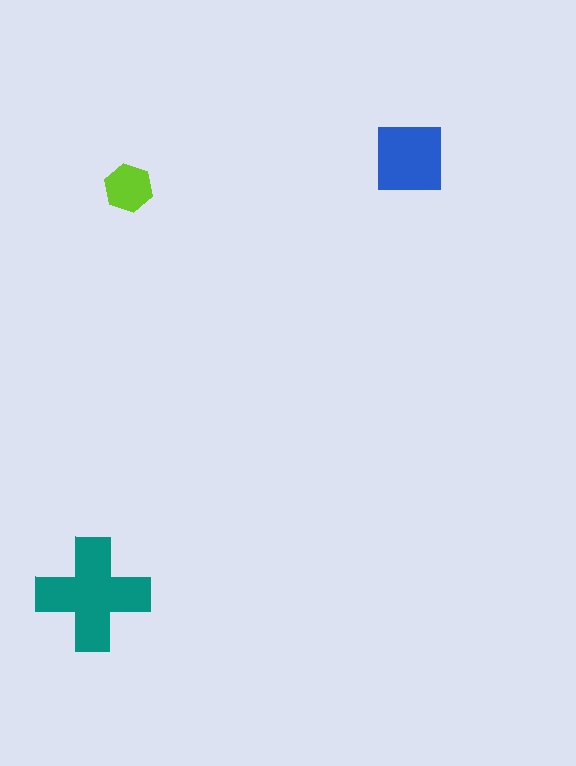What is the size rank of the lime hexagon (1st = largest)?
3rd.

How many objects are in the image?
There are 3 objects in the image.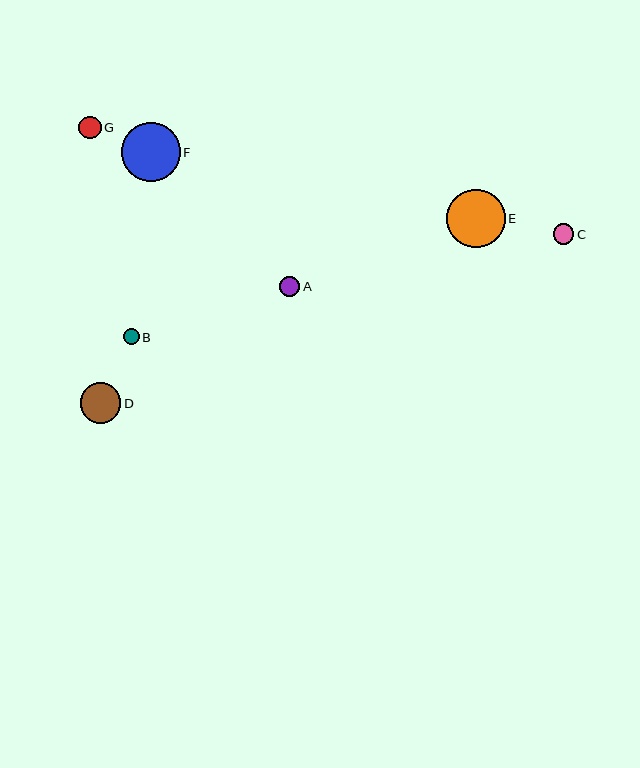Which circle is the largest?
Circle F is the largest with a size of approximately 59 pixels.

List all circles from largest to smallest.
From largest to smallest: F, E, D, G, C, A, B.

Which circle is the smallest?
Circle B is the smallest with a size of approximately 16 pixels.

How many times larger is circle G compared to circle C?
Circle G is approximately 1.1 times the size of circle C.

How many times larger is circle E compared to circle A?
Circle E is approximately 2.9 times the size of circle A.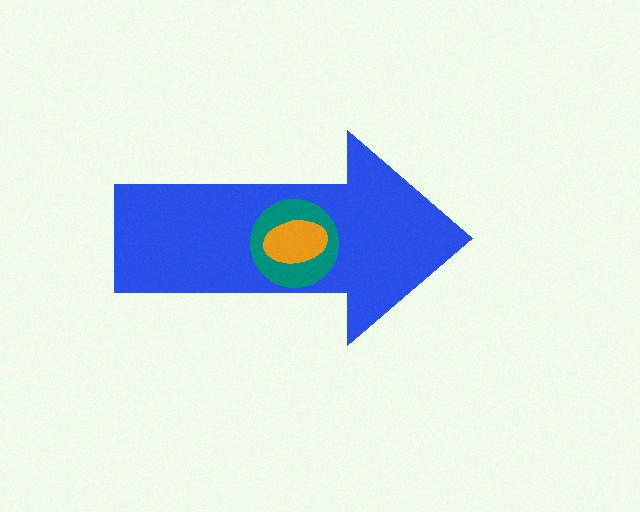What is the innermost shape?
The orange ellipse.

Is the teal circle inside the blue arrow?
Yes.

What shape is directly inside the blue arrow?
The teal circle.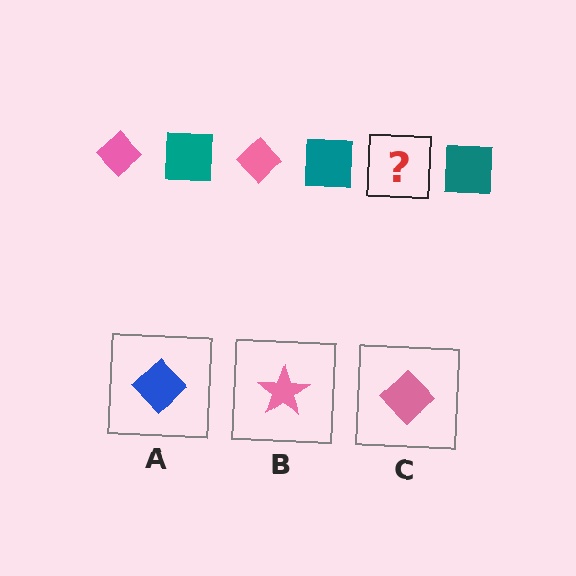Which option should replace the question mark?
Option C.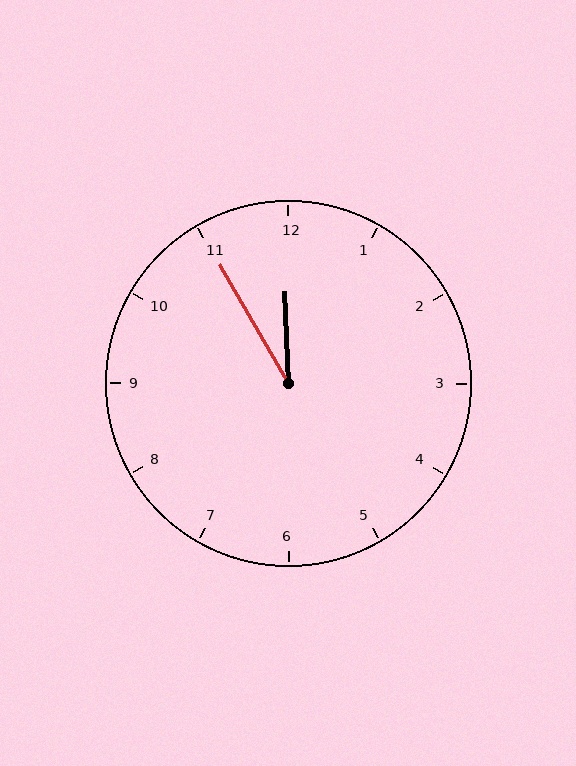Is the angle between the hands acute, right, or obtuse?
It is acute.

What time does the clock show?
11:55.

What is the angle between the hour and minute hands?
Approximately 28 degrees.